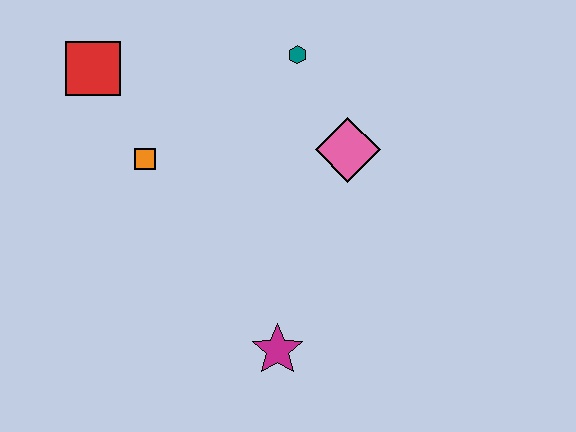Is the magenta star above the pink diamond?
No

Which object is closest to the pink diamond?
The teal hexagon is closest to the pink diamond.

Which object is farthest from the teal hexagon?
The magenta star is farthest from the teal hexagon.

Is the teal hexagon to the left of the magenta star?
No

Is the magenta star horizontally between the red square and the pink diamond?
Yes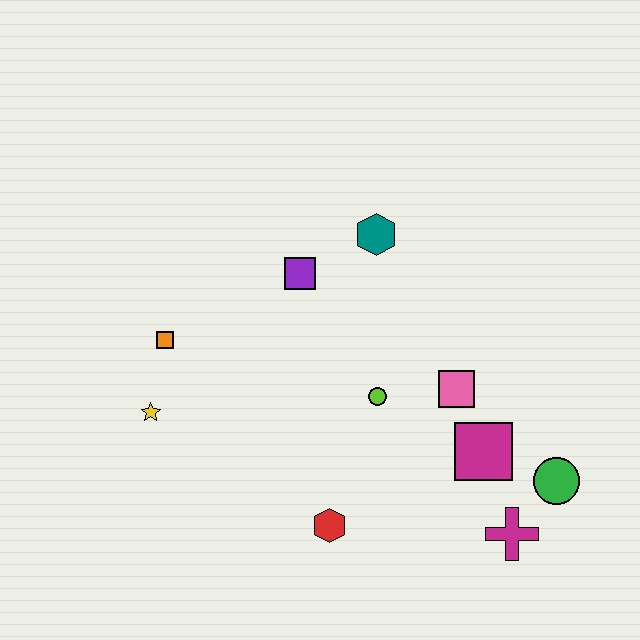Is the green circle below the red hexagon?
No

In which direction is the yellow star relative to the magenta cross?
The yellow star is to the left of the magenta cross.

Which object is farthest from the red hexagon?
The teal hexagon is farthest from the red hexagon.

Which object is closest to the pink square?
The magenta square is closest to the pink square.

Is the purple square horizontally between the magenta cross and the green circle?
No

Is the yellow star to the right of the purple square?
No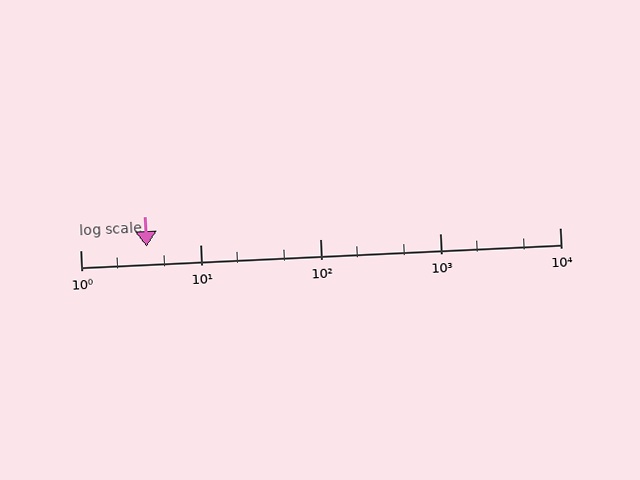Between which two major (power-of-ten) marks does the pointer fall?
The pointer is between 1 and 10.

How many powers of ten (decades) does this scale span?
The scale spans 4 decades, from 1 to 10000.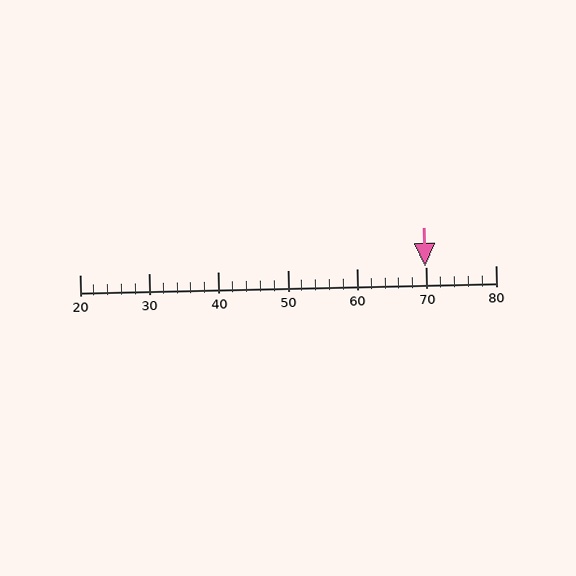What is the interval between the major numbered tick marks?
The major tick marks are spaced 10 units apart.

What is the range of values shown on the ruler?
The ruler shows values from 20 to 80.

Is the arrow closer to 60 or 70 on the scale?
The arrow is closer to 70.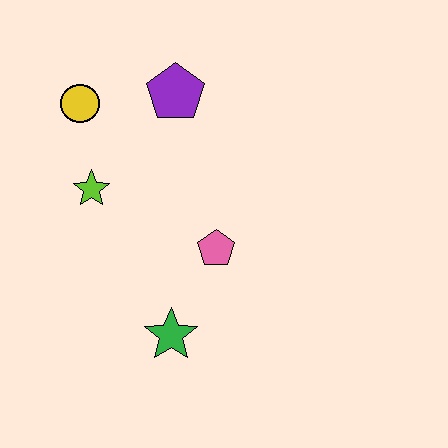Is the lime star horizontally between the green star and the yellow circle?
Yes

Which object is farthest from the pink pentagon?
The yellow circle is farthest from the pink pentagon.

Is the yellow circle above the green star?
Yes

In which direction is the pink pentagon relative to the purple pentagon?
The pink pentagon is below the purple pentagon.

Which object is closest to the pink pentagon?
The green star is closest to the pink pentagon.